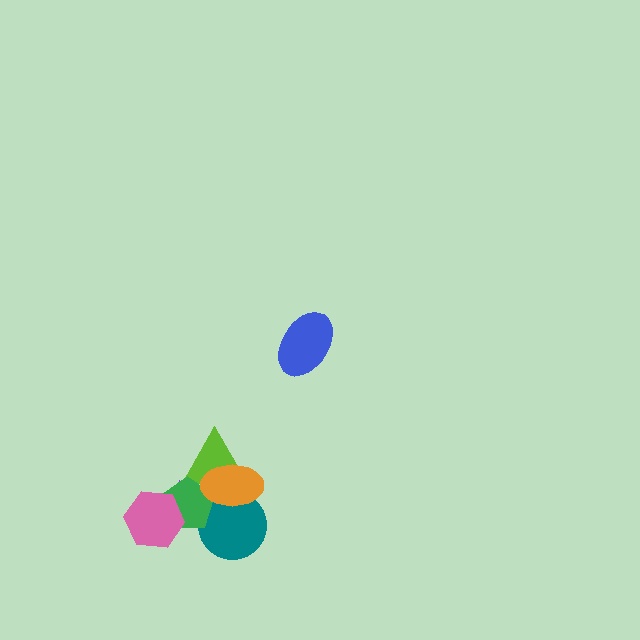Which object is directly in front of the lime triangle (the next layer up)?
The teal circle is directly in front of the lime triangle.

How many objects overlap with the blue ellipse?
0 objects overlap with the blue ellipse.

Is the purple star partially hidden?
Yes, it is partially covered by another shape.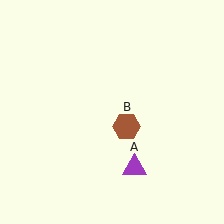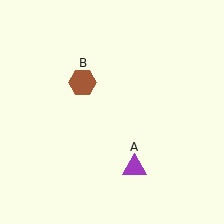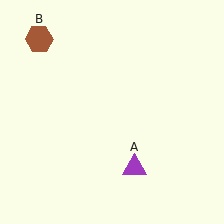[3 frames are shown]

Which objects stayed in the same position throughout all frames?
Purple triangle (object A) remained stationary.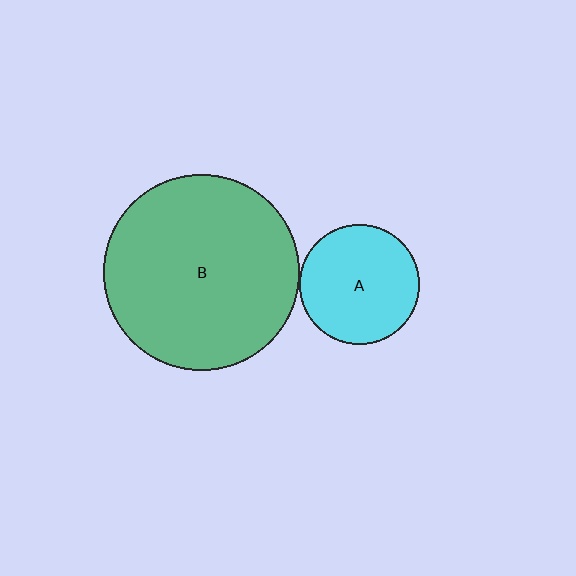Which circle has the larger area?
Circle B (green).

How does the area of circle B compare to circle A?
Approximately 2.6 times.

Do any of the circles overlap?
No, none of the circles overlap.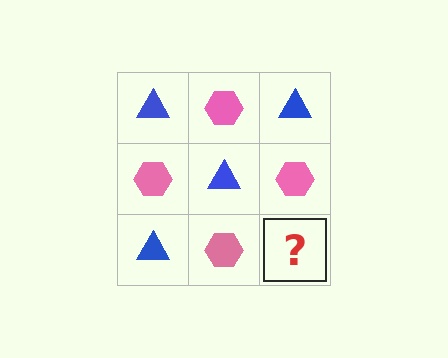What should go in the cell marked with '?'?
The missing cell should contain a blue triangle.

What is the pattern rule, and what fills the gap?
The rule is that it alternates blue triangle and pink hexagon in a checkerboard pattern. The gap should be filled with a blue triangle.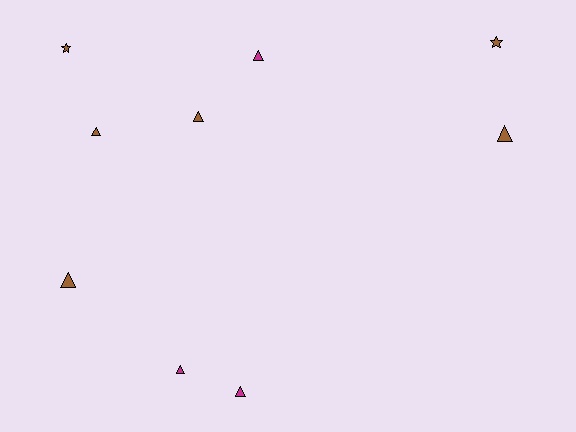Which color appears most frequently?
Brown, with 6 objects.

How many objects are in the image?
There are 9 objects.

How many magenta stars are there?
There are no magenta stars.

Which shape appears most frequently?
Triangle, with 7 objects.